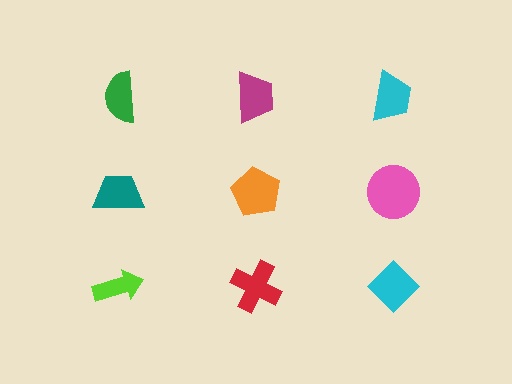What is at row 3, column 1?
A lime arrow.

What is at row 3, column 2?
A red cross.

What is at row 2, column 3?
A pink circle.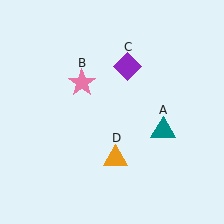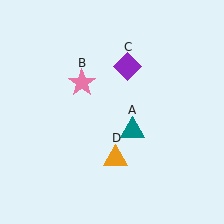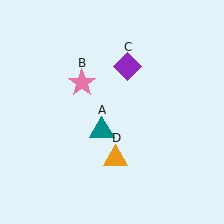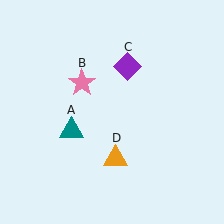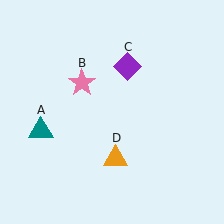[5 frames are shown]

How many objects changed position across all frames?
1 object changed position: teal triangle (object A).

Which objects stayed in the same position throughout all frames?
Pink star (object B) and purple diamond (object C) and orange triangle (object D) remained stationary.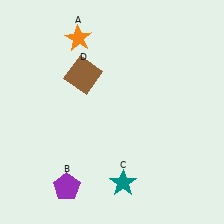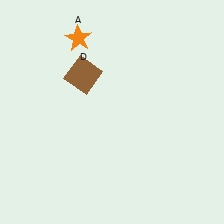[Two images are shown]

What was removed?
The teal star (C), the purple pentagon (B) were removed in Image 2.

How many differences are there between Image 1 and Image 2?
There are 2 differences between the two images.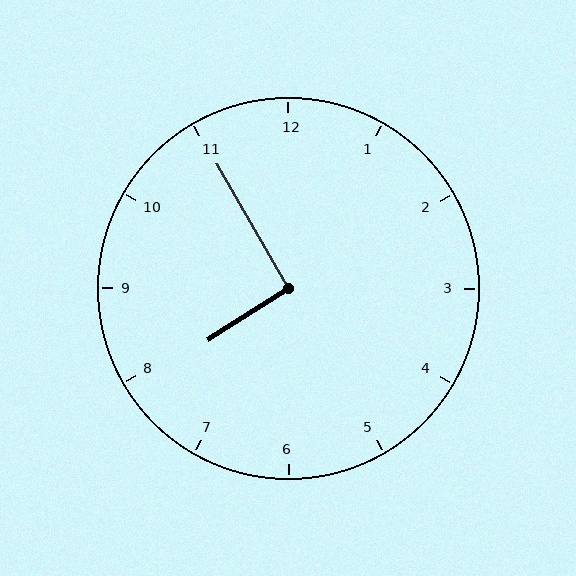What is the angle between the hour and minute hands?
Approximately 92 degrees.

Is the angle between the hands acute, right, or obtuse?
It is right.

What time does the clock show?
7:55.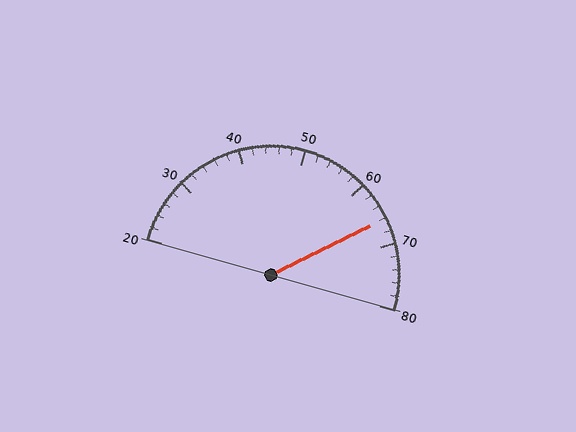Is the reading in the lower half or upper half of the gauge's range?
The reading is in the upper half of the range (20 to 80).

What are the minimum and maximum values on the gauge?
The gauge ranges from 20 to 80.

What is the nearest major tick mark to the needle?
The nearest major tick mark is 70.